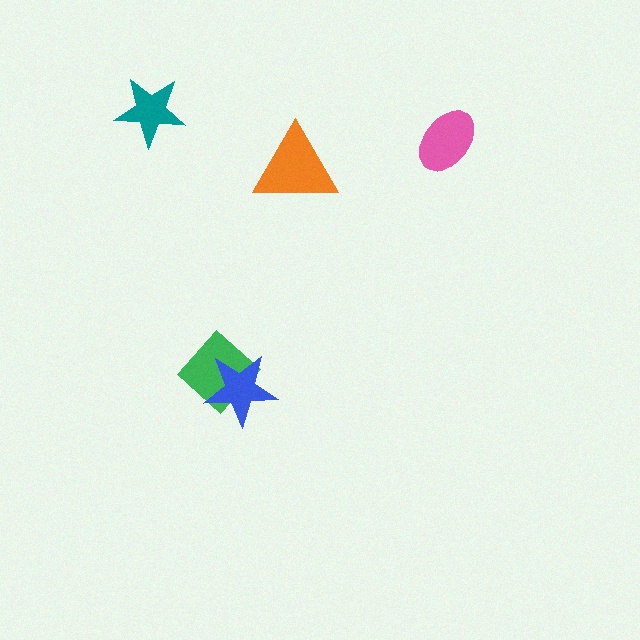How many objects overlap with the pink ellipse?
0 objects overlap with the pink ellipse.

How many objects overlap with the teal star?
0 objects overlap with the teal star.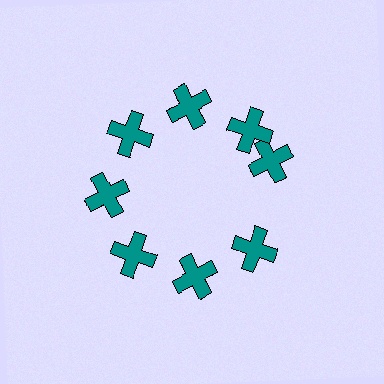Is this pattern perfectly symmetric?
No. The 8 teal crosses are arranged in a ring, but one element near the 3 o'clock position is rotated out of alignment along the ring, breaking the 8-fold rotational symmetry.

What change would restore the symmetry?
The symmetry would be restored by rotating it back into even spacing with its neighbors so that all 8 crosses sit at equal angles and equal distance from the center.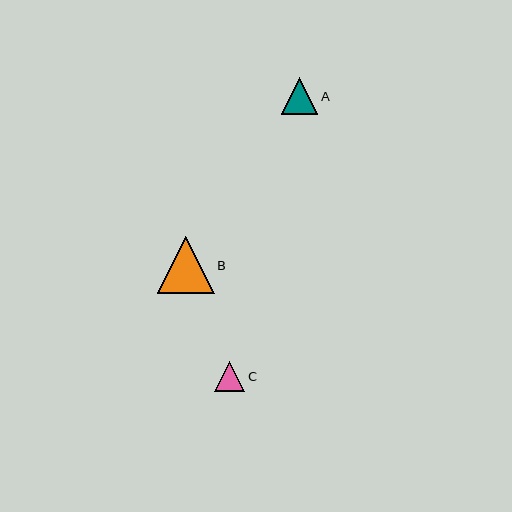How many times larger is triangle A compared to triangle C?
Triangle A is approximately 1.2 times the size of triangle C.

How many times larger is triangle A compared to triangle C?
Triangle A is approximately 1.2 times the size of triangle C.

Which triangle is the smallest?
Triangle C is the smallest with a size of approximately 30 pixels.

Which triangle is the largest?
Triangle B is the largest with a size of approximately 57 pixels.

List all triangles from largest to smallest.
From largest to smallest: B, A, C.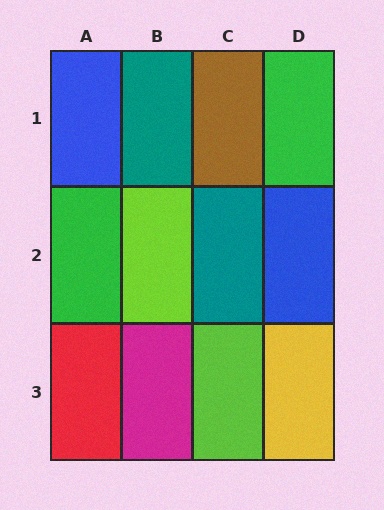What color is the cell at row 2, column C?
Teal.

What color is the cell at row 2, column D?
Blue.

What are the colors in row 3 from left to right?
Red, magenta, lime, yellow.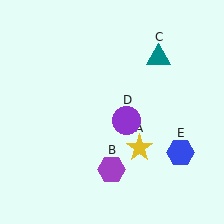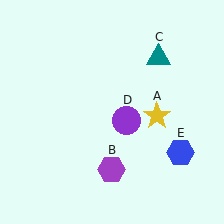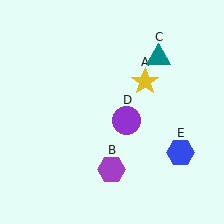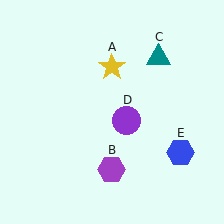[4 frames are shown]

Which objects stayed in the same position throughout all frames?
Purple hexagon (object B) and teal triangle (object C) and purple circle (object D) and blue hexagon (object E) remained stationary.